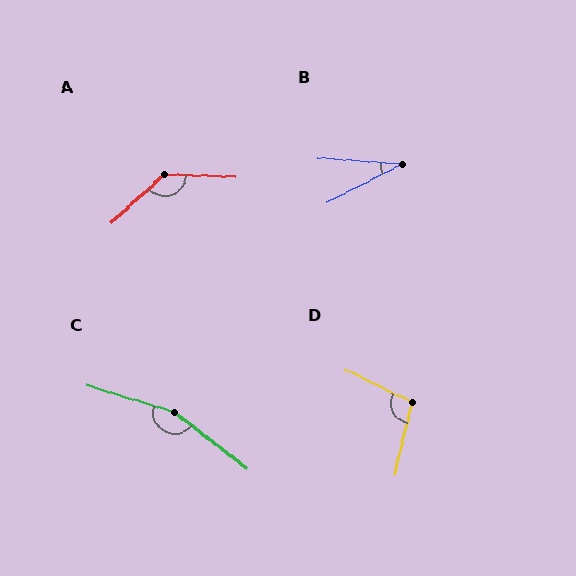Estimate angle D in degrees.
Approximately 102 degrees.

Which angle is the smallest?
B, at approximately 32 degrees.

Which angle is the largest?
C, at approximately 159 degrees.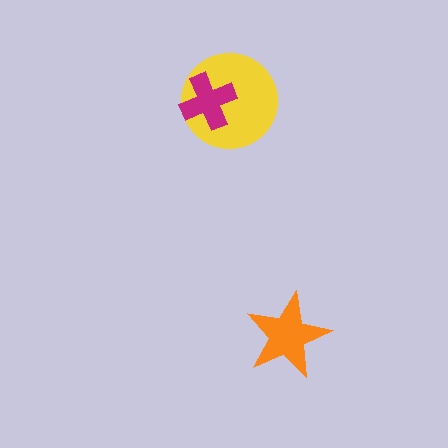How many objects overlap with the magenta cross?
1 object overlaps with the magenta cross.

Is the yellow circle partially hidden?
Yes, it is partially covered by another shape.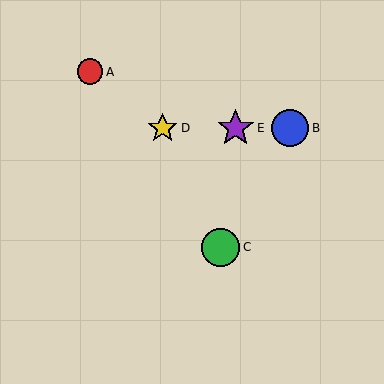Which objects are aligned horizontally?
Objects B, D, E are aligned horizontally.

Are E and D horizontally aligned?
Yes, both are at y≈128.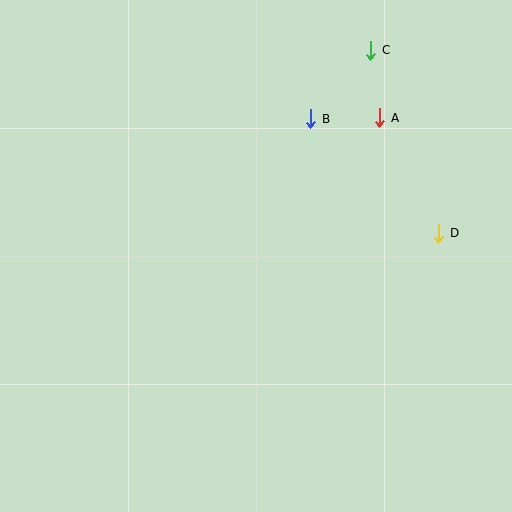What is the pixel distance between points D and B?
The distance between D and B is 172 pixels.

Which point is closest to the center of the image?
Point B at (311, 119) is closest to the center.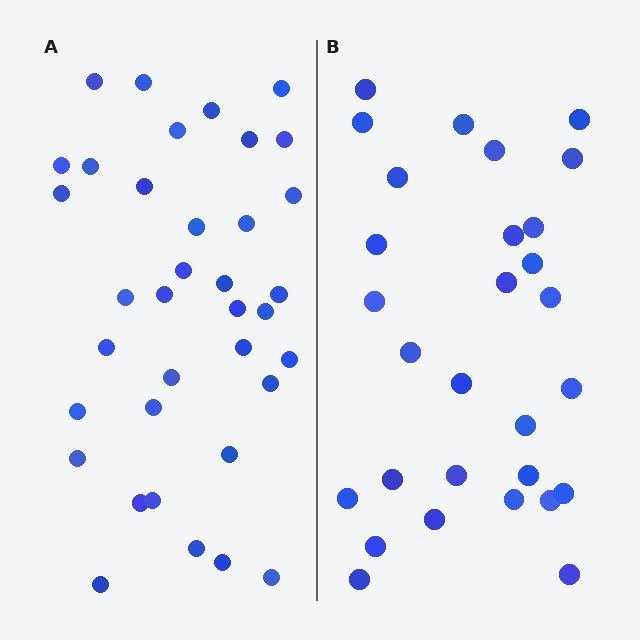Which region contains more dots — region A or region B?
Region A (the left region) has more dots.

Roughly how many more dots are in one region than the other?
Region A has roughly 8 or so more dots than region B.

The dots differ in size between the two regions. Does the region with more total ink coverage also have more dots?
No. Region B has more total ink coverage because its dots are larger, but region A actually contains more individual dots. Total area can be misleading — the number of items is what matters here.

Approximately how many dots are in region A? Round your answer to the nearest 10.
About 40 dots. (The exact count is 36, which rounds to 40.)